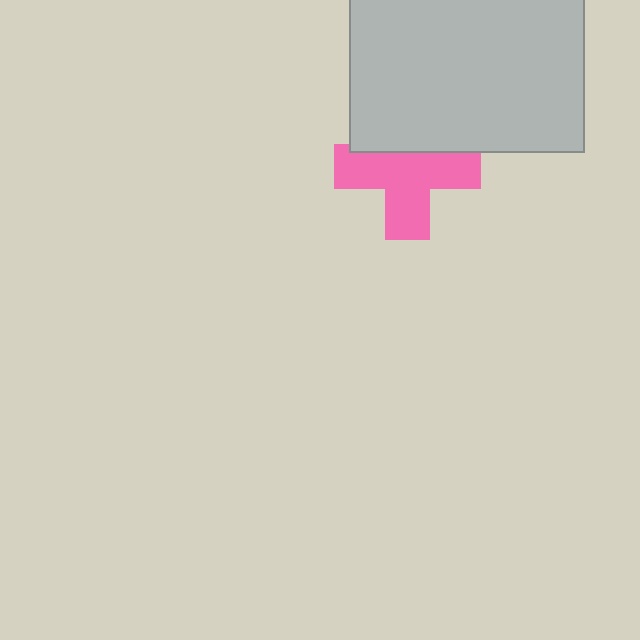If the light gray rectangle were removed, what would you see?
You would see the complete pink cross.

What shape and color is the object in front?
The object in front is a light gray rectangle.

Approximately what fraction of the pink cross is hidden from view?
Roughly 31% of the pink cross is hidden behind the light gray rectangle.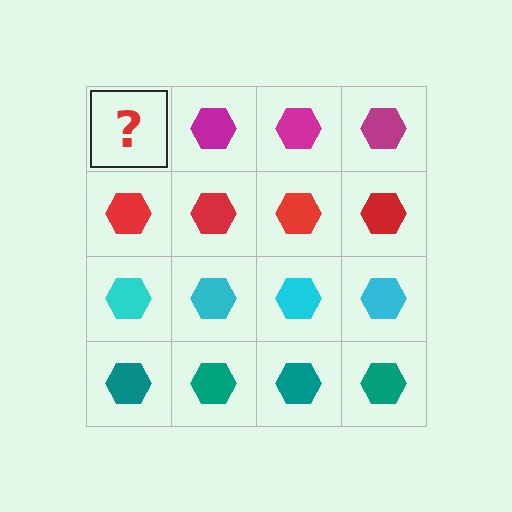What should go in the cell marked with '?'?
The missing cell should contain a magenta hexagon.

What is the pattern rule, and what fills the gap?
The rule is that each row has a consistent color. The gap should be filled with a magenta hexagon.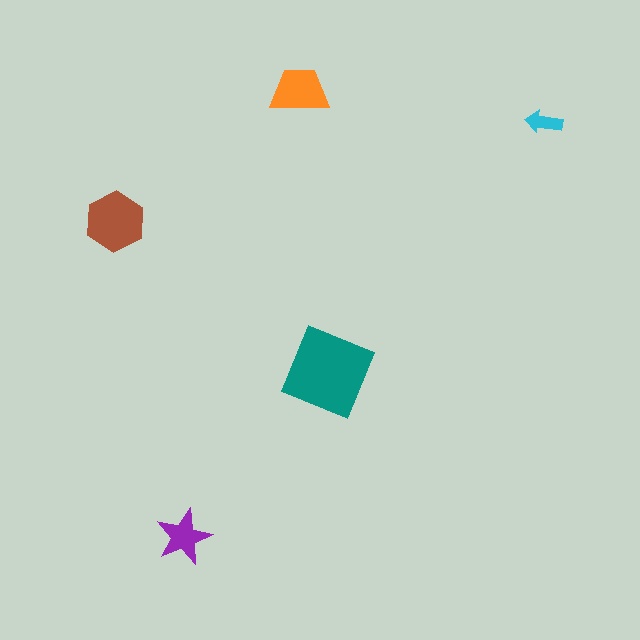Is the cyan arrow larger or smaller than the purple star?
Smaller.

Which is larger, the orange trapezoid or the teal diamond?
The teal diamond.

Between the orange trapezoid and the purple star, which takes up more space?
The orange trapezoid.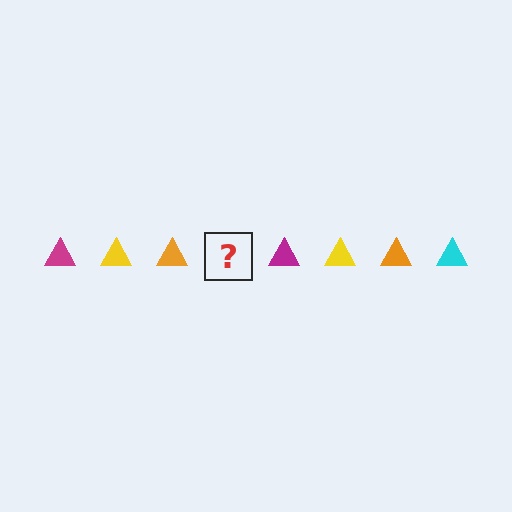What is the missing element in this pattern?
The missing element is a cyan triangle.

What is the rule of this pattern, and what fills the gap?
The rule is that the pattern cycles through magenta, yellow, orange, cyan triangles. The gap should be filled with a cyan triangle.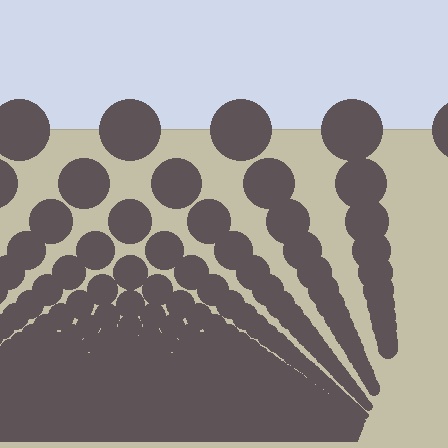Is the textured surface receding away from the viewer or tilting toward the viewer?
The surface appears to tilt toward the viewer. Texture elements get larger and sparser toward the top.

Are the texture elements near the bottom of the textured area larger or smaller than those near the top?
Smaller. The gradient is inverted — elements near the bottom are smaller and denser.